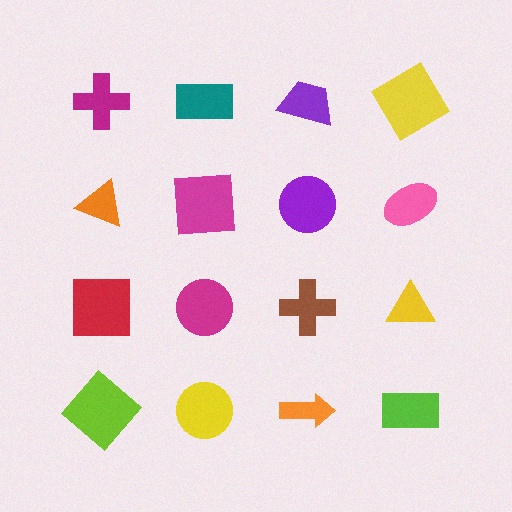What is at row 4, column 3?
An orange arrow.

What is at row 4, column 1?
A lime diamond.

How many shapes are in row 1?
4 shapes.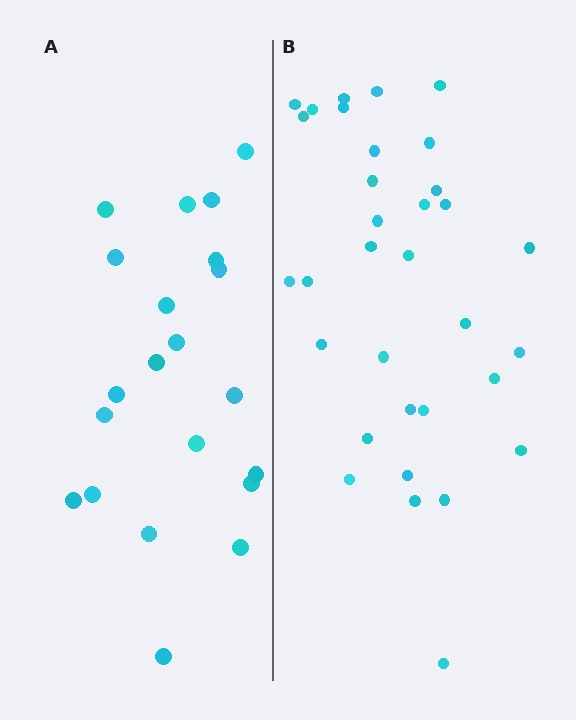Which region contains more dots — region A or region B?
Region B (the right region) has more dots.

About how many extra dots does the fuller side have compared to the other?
Region B has roughly 12 or so more dots than region A.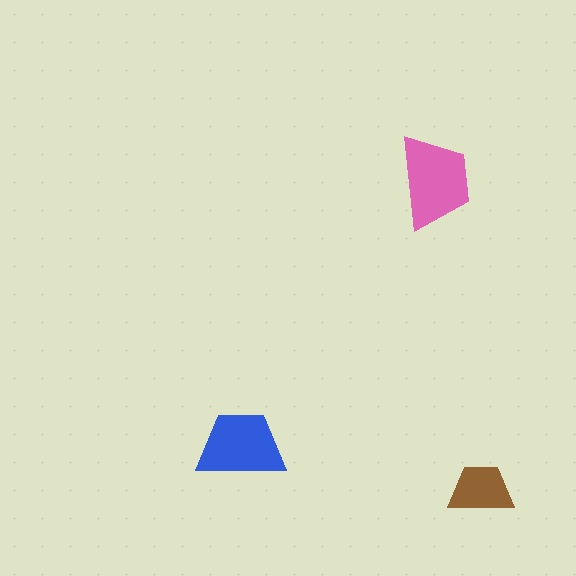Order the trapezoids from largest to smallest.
the pink one, the blue one, the brown one.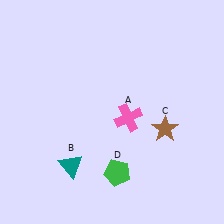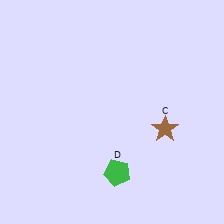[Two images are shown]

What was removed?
The teal triangle (B), the pink cross (A) were removed in Image 2.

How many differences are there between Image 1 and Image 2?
There are 2 differences between the two images.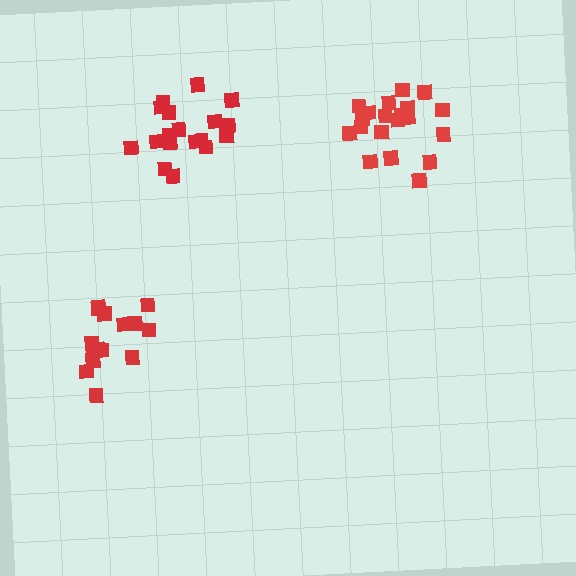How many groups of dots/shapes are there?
There are 3 groups.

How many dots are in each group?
Group 1: 15 dots, Group 2: 18 dots, Group 3: 20 dots (53 total).